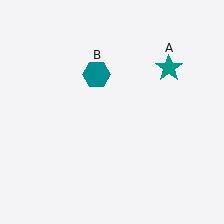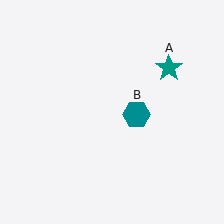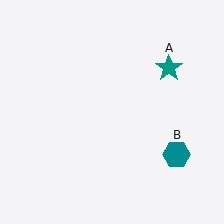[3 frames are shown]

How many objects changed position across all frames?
1 object changed position: teal hexagon (object B).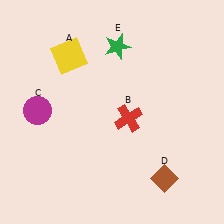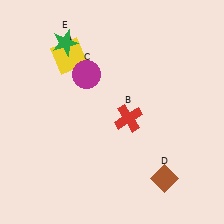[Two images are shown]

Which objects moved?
The objects that moved are: the magenta circle (C), the green star (E).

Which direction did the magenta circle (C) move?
The magenta circle (C) moved right.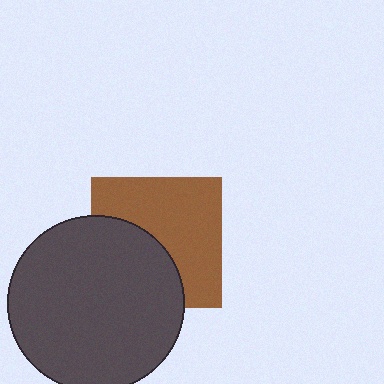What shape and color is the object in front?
The object in front is a dark gray circle.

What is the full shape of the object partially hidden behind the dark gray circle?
The partially hidden object is a brown square.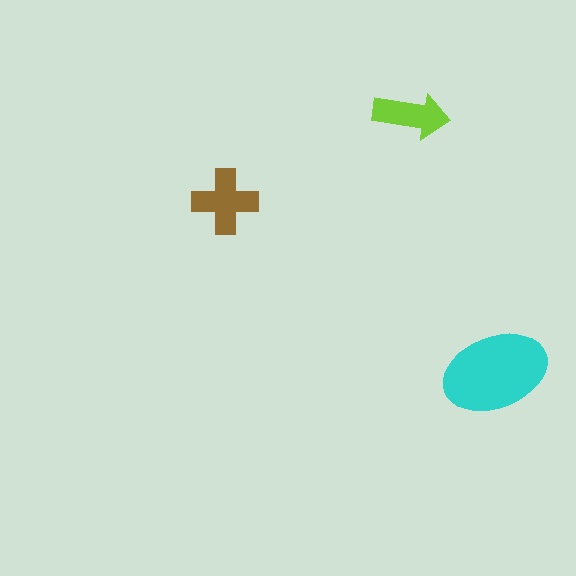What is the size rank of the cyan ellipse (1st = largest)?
1st.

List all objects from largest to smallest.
The cyan ellipse, the brown cross, the lime arrow.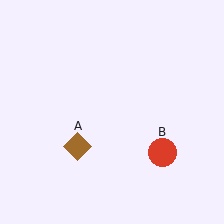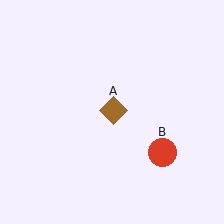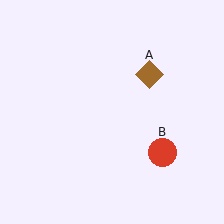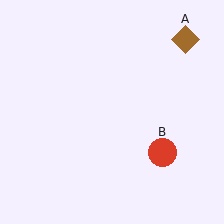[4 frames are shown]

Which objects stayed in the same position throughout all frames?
Red circle (object B) remained stationary.